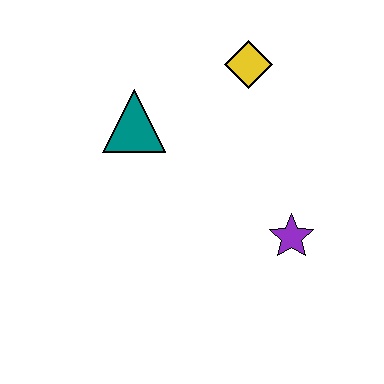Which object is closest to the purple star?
The yellow diamond is closest to the purple star.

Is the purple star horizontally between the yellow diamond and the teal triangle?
No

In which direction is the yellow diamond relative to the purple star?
The yellow diamond is above the purple star.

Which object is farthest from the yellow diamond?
The purple star is farthest from the yellow diamond.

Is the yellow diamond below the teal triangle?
No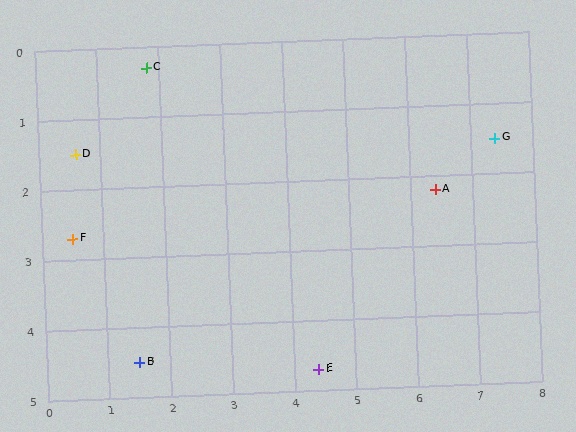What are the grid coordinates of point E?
Point E is at approximately (4.4, 4.7).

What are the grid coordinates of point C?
Point C is at approximately (1.8, 0.3).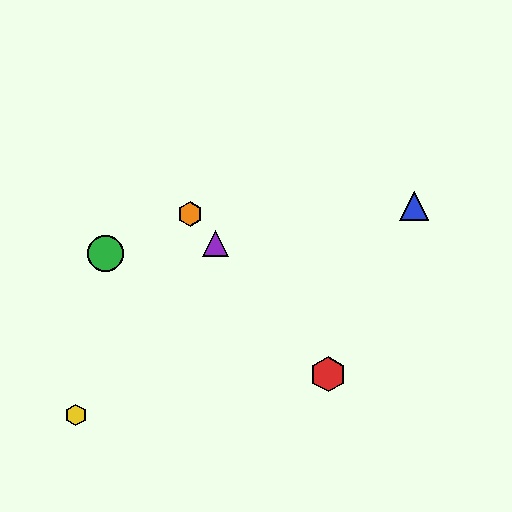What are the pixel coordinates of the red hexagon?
The red hexagon is at (328, 374).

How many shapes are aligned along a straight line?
3 shapes (the red hexagon, the purple triangle, the orange hexagon) are aligned along a straight line.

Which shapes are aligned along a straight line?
The red hexagon, the purple triangle, the orange hexagon are aligned along a straight line.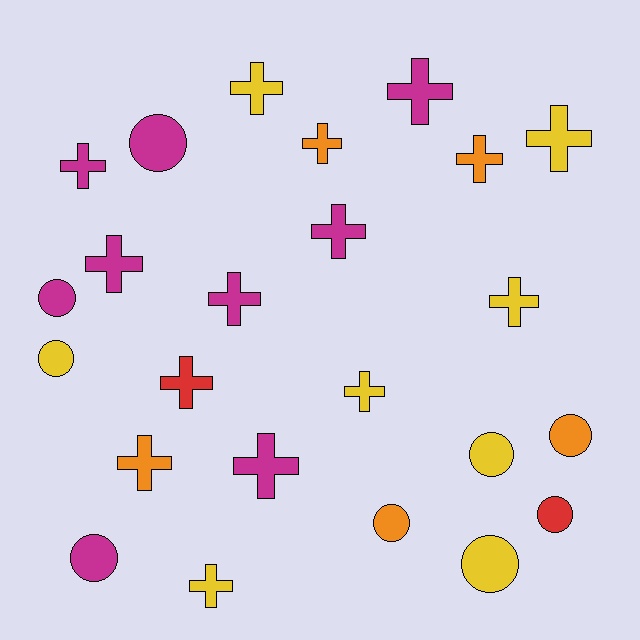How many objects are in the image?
There are 24 objects.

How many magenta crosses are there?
There are 6 magenta crosses.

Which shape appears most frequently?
Cross, with 15 objects.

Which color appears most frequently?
Magenta, with 9 objects.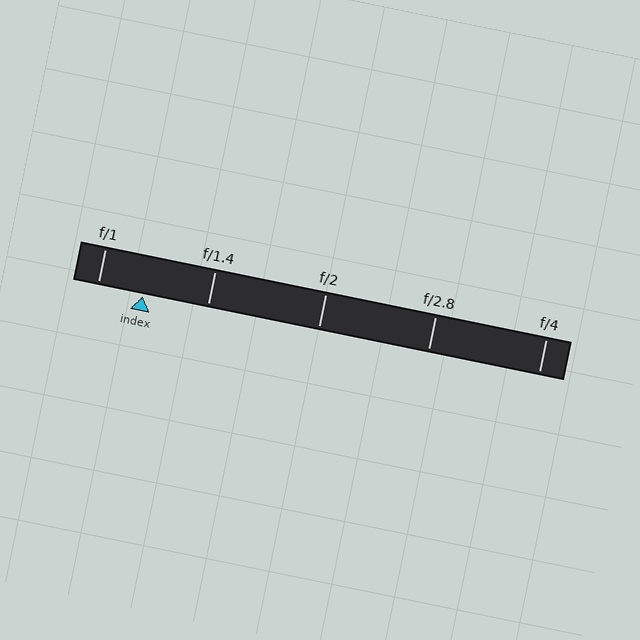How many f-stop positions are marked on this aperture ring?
There are 5 f-stop positions marked.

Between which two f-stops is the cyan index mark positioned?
The index mark is between f/1 and f/1.4.